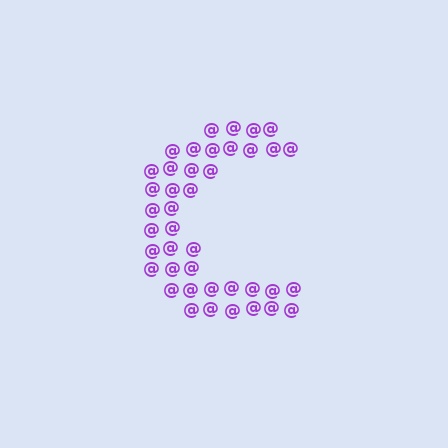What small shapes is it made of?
It is made of small at signs.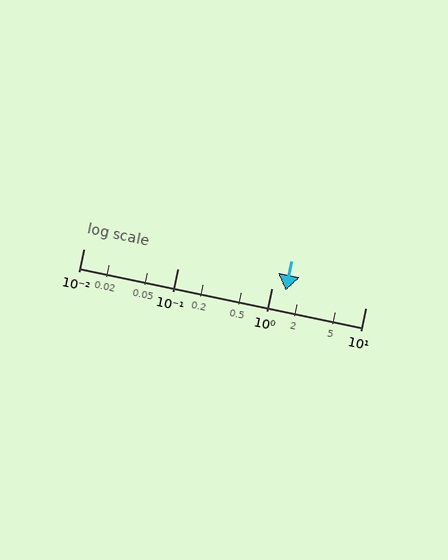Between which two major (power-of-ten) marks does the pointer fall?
The pointer is between 1 and 10.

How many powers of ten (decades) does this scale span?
The scale spans 3 decades, from 0.01 to 10.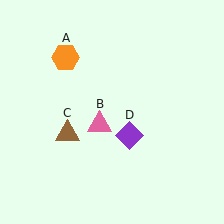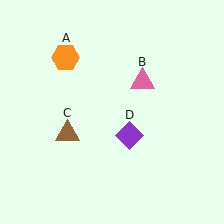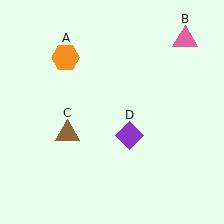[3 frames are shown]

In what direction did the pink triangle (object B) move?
The pink triangle (object B) moved up and to the right.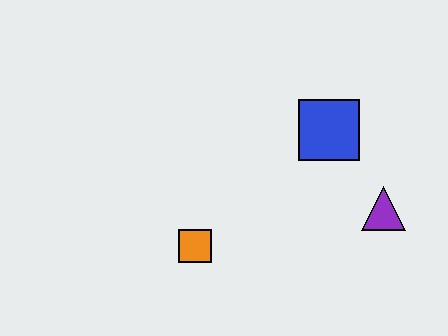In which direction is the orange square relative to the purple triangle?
The orange square is to the left of the purple triangle.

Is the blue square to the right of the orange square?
Yes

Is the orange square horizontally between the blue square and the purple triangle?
No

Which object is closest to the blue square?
The purple triangle is closest to the blue square.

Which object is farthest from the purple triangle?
The orange square is farthest from the purple triangle.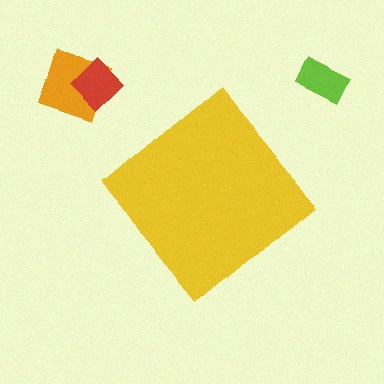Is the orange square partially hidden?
No, the orange square is fully visible.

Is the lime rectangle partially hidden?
No, the lime rectangle is fully visible.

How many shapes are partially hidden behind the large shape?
0 shapes are partially hidden.